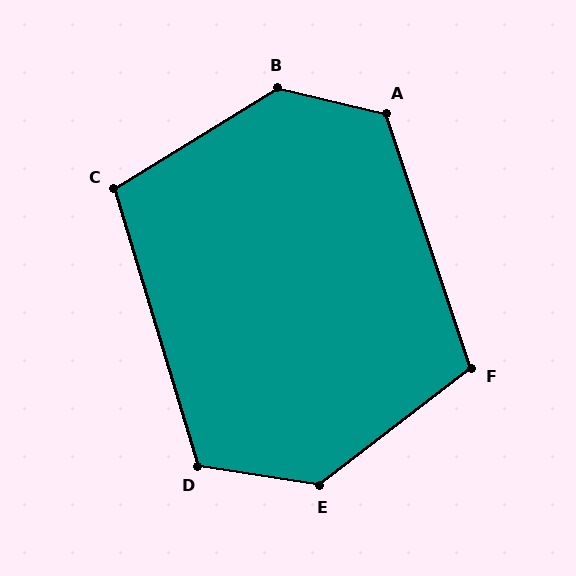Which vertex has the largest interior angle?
B, at approximately 135 degrees.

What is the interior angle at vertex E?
Approximately 133 degrees (obtuse).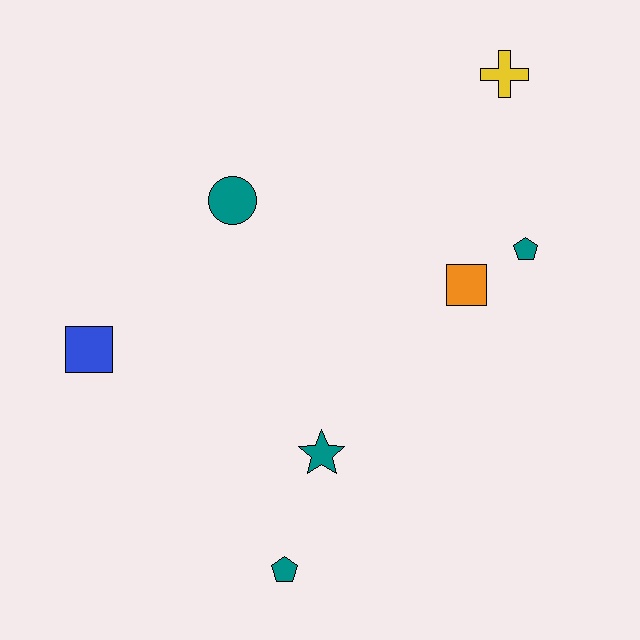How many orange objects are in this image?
There is 1 orange object.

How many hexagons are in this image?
There are no hexagons.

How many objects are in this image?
There are 7 objects.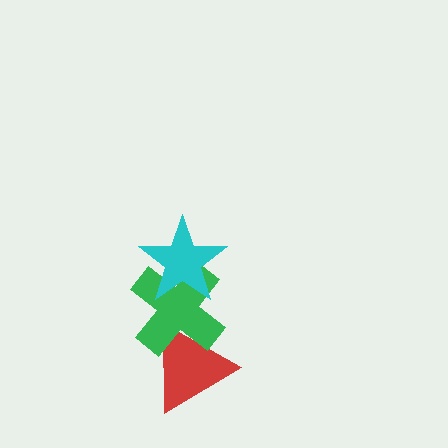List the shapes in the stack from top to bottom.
From top to bottom: the cyan star, the green cross, the red triangle.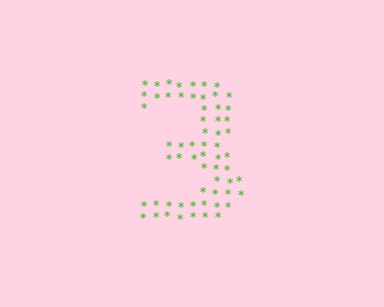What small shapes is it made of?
It is made of small asterisks.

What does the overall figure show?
The overall figure shows the digit 3.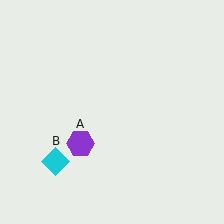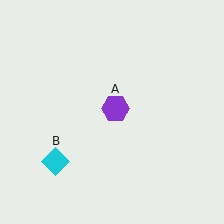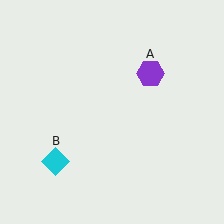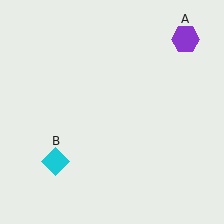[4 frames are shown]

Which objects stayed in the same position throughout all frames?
Cyan diamond (object B) remained stationary.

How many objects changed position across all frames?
1 object changed position: purple hexagon (object A).